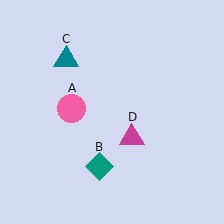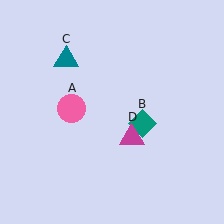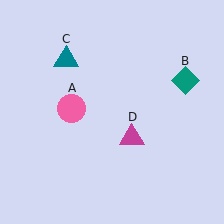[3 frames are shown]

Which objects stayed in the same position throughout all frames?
Pink circle (object A) and teal triangle (object C) and magenta triangle (object D) remained stationary.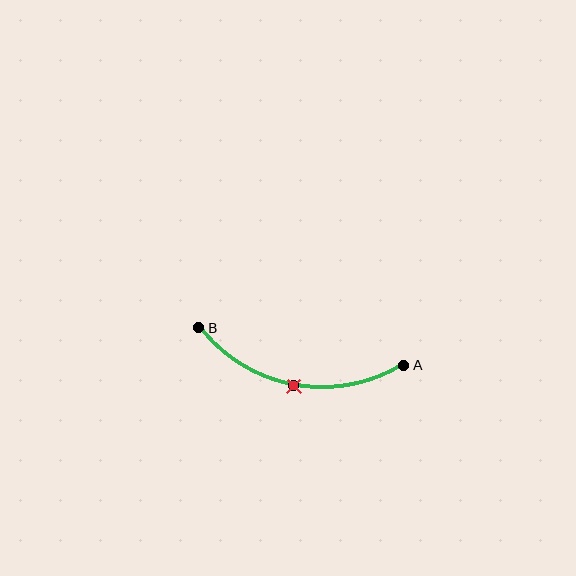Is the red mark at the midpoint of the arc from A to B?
Yes. The red mark lies on the arc at equal arc-length from both A and B — it is the arc midpoint.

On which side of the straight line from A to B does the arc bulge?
The arc bulges below the straight line connecting A and B.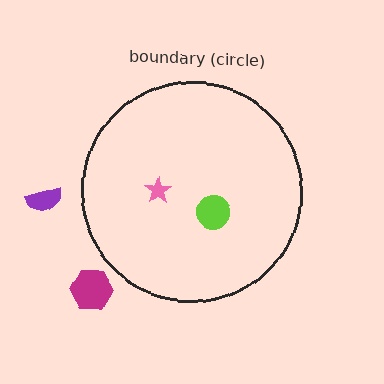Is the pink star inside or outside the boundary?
Inside.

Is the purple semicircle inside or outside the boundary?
Outside.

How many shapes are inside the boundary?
2 inside, 2 outside.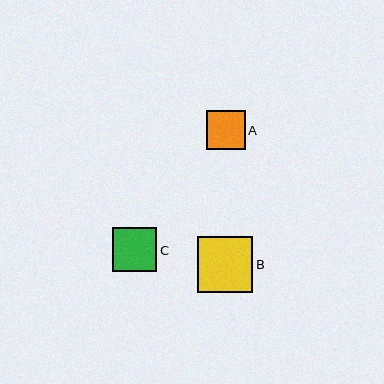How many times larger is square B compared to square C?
Square B is approximately 1.3 times the size of square C.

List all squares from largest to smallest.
From largest to smallest: B, C, A.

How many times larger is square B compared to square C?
Square B is approximately 1.3 times the size of square C.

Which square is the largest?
Square B is the largest with a size of approximately 55 pixels.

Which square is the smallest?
Square A is the smallest with a size of approximately 39 pixels.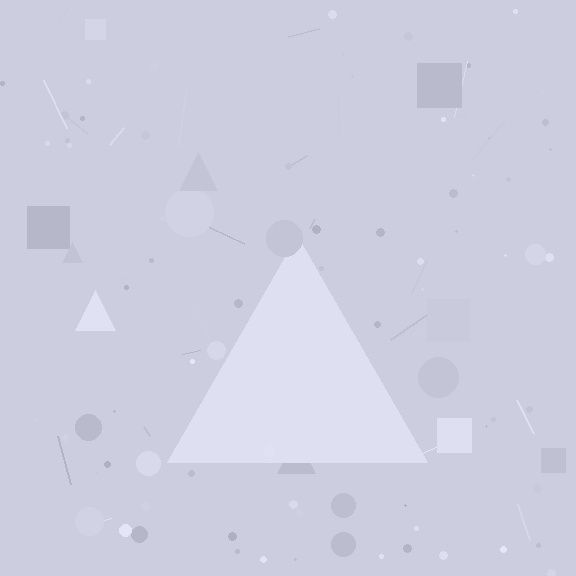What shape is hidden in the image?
A triangle is hidden in the image.